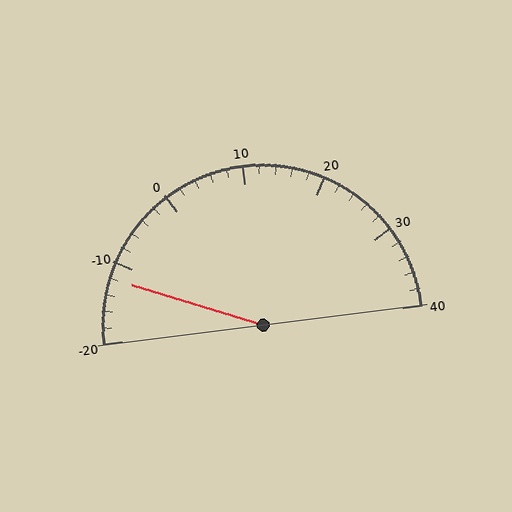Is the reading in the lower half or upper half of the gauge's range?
The reading is in the lower half of the range (-20 to 40).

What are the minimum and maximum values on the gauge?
The gauge ranges from -20 to 40.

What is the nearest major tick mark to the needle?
The nearest major tick mark is -10.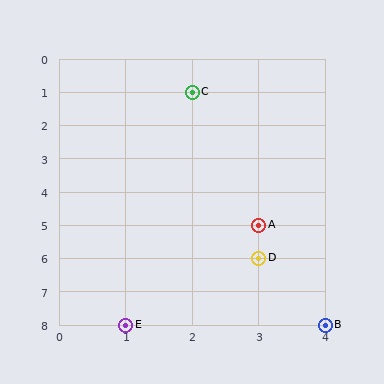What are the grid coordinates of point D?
Point D is at grid coordinates (3, 6).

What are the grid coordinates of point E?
Point E is at grid coordinates (1, 8).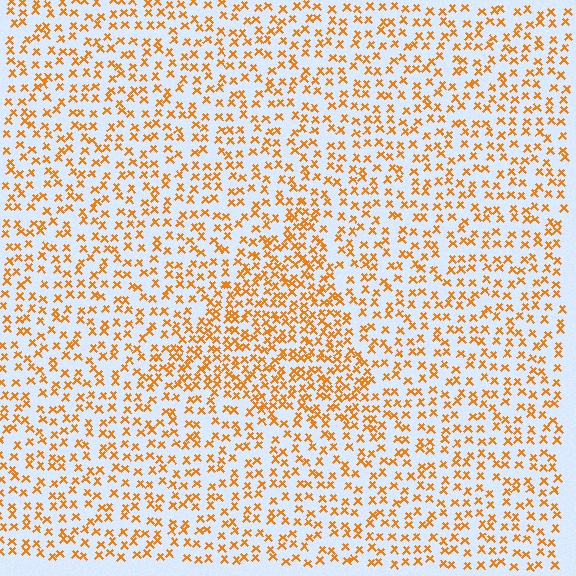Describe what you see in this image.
The image contains small orange elements arranged at two different densities. A triangle-shaped region is visible where the elements are more densely packed than the surrounding area.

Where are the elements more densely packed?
The elements are more densely packed inside the triangle boundary.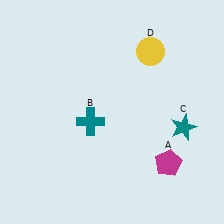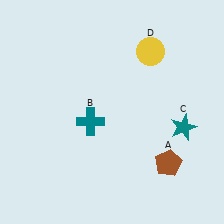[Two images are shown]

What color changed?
The pentagon (A) changed from magenta in Image 1 to brown in Image 2.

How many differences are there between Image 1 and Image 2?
There is 1 difference between the two images.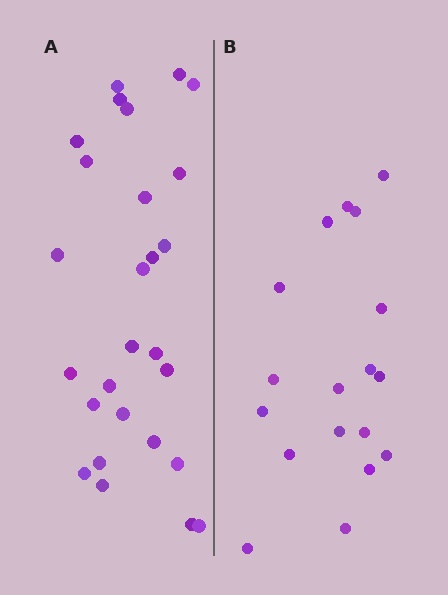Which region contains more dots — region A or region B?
Region A (the left region) has more dots.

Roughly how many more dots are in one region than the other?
Region A has roughly 8 or so more dots than region B.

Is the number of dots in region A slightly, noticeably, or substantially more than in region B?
Region A has substantially more. The ratio is roughly 1.5 to 1.